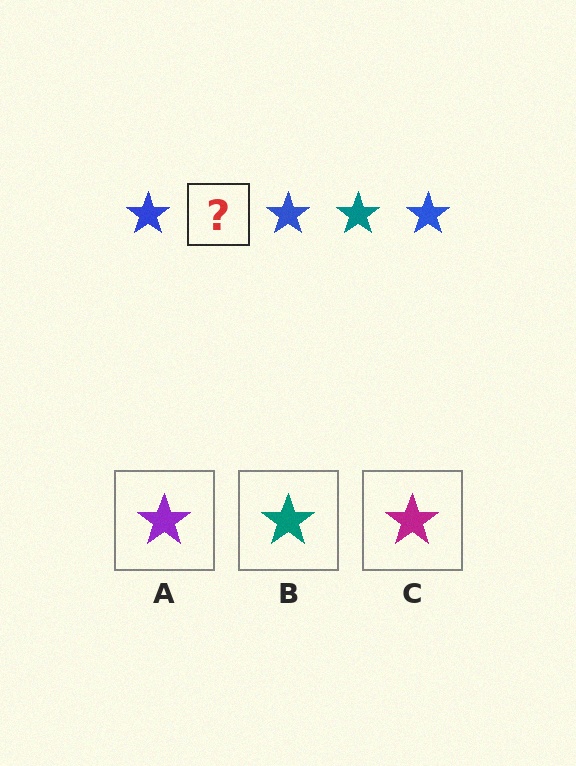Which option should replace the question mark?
Option B.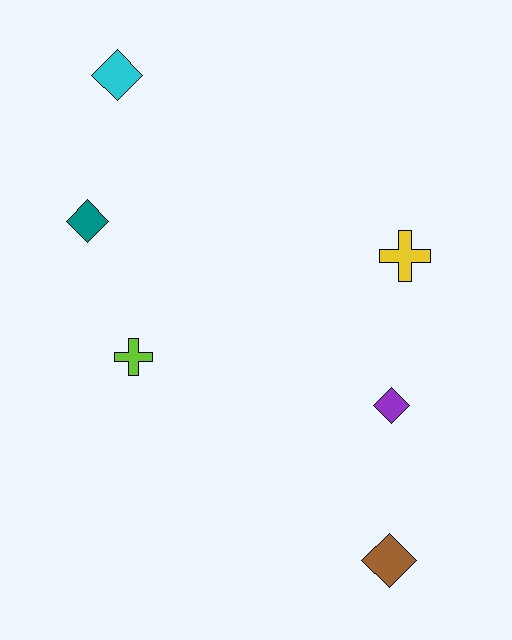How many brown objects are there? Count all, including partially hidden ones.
There is 1 brown object.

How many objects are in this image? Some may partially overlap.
There are 6 objects.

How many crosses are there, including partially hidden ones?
There are 2 crosses.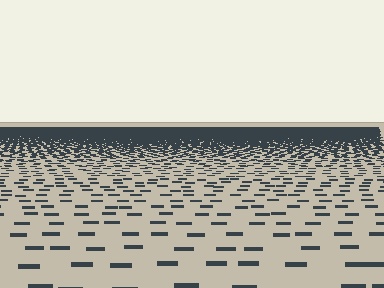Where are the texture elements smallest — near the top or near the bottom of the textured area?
Near the top.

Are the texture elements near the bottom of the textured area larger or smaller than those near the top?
Larger. Near the bottom, elements are closer to the viewer and appear at a bigger on-screen size.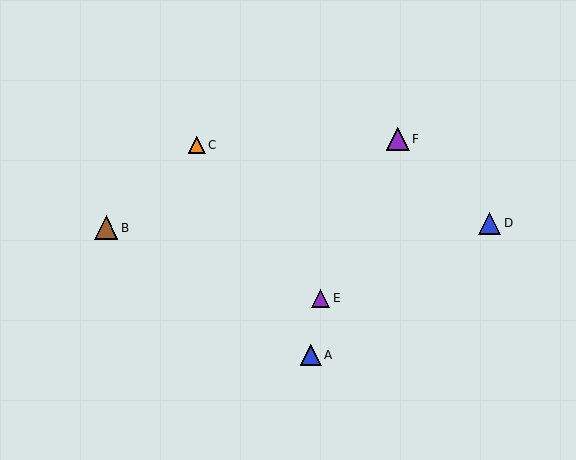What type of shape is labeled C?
Shape C is an orange triangle.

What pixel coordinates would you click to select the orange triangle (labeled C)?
Click at (197, 145) to select the orange triangle C.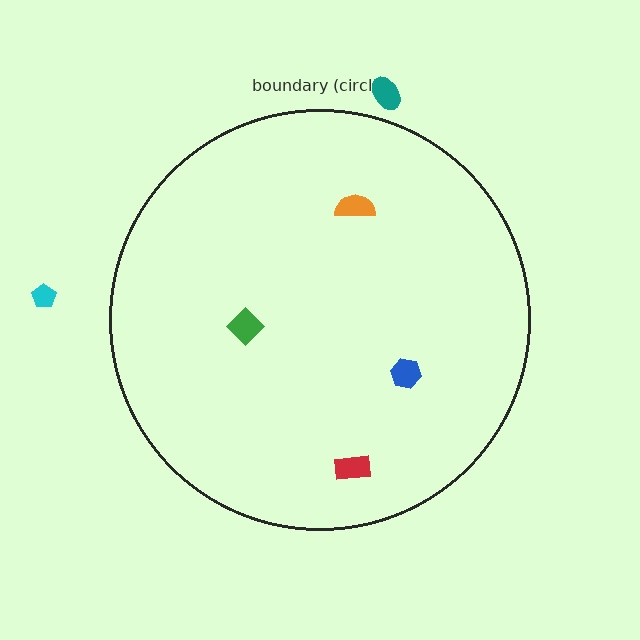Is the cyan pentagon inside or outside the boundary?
Outside.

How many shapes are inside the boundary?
4 inside, 2 outside.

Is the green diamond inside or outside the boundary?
Inside.